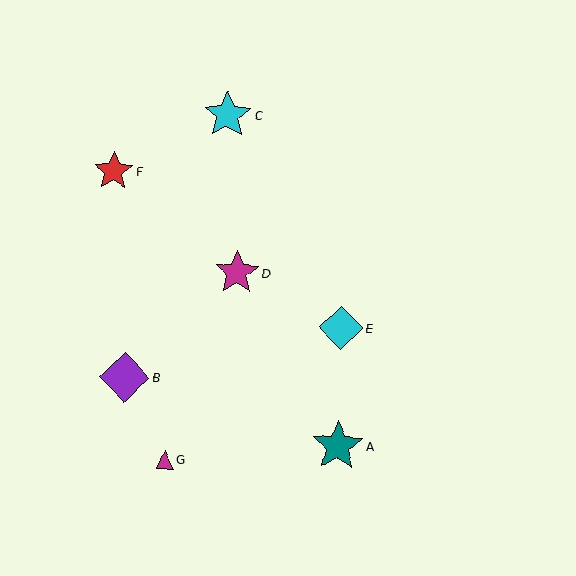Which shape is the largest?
The teal star (labeled A) is the largest.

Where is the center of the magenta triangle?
The center of the magenta triangle is at (165, 460).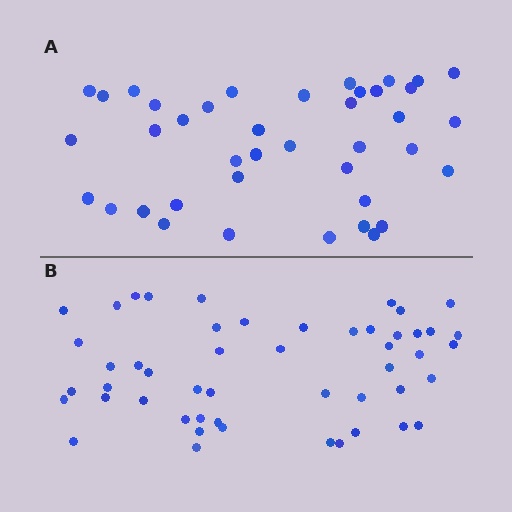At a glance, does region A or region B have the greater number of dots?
Region B (the bottom region) has more dots.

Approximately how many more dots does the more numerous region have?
Region B has roughly 10 or so more dots than region A.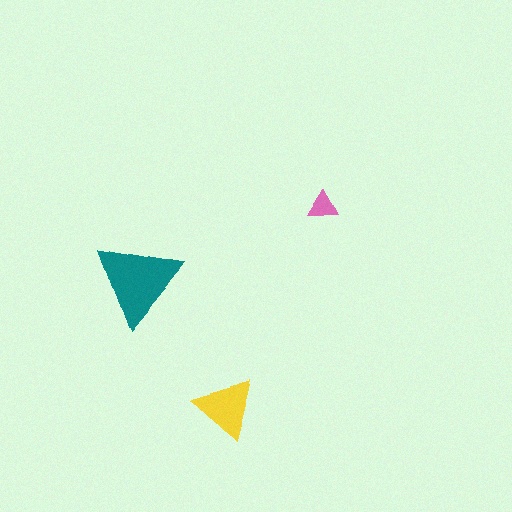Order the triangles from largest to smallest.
the teal one, the yellow one, the pink one.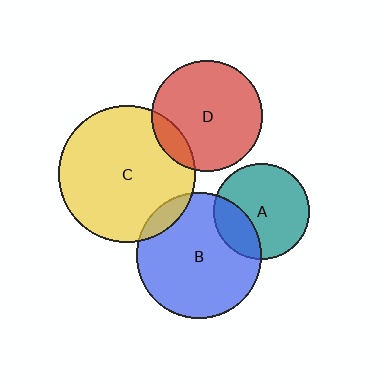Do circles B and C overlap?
Yes.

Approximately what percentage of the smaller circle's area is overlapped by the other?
Approximately 10%.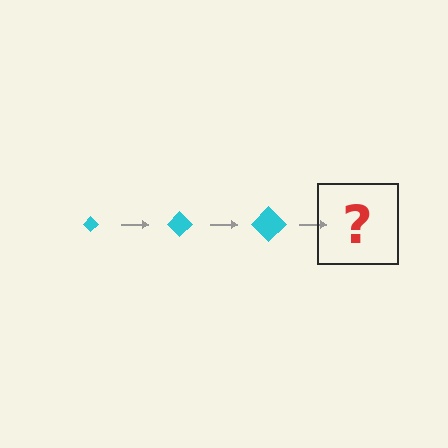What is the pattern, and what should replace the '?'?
The pattern is that the diamond gets progressively larger each step. The '?' should be a cyan diamond, larger than the previous one.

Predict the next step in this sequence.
The next step is a cyan diamond, larger than the previous one.